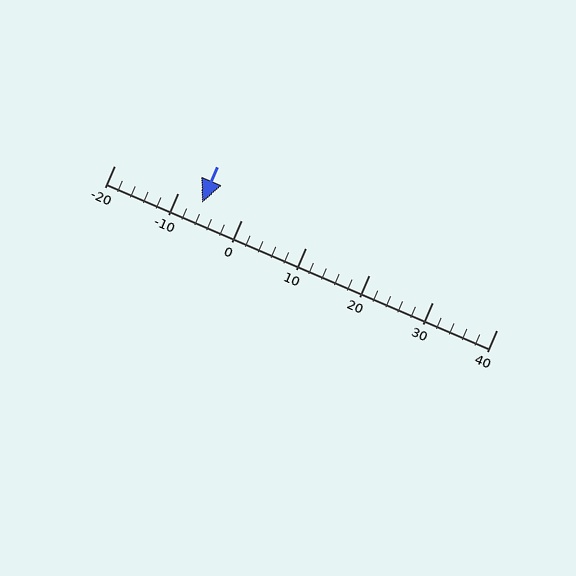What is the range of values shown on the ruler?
The ruler shows values from -20 to 40.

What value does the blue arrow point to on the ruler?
The blue arrow points to approximately -6.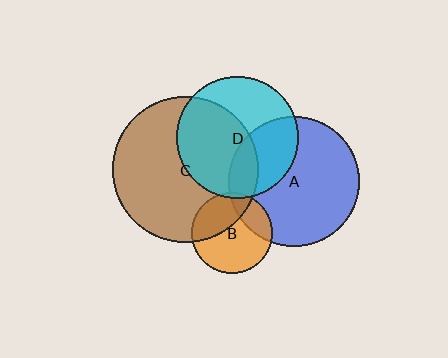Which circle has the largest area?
Circle C (brown).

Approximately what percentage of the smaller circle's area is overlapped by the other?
Approximately 35%.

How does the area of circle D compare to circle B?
Approximately 2.3 times.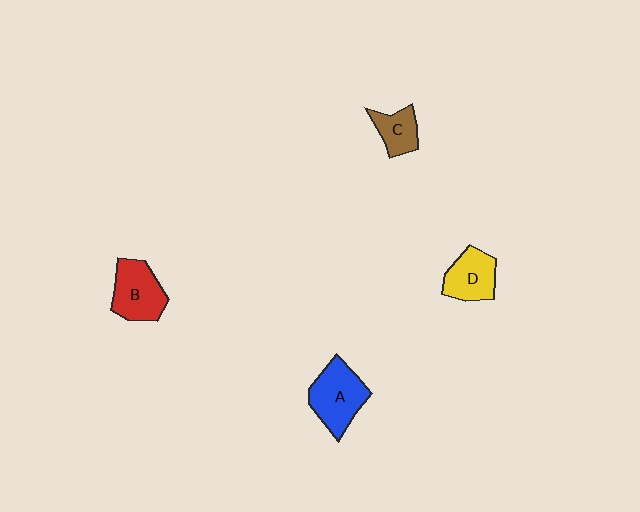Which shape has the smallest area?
Shape C (brown).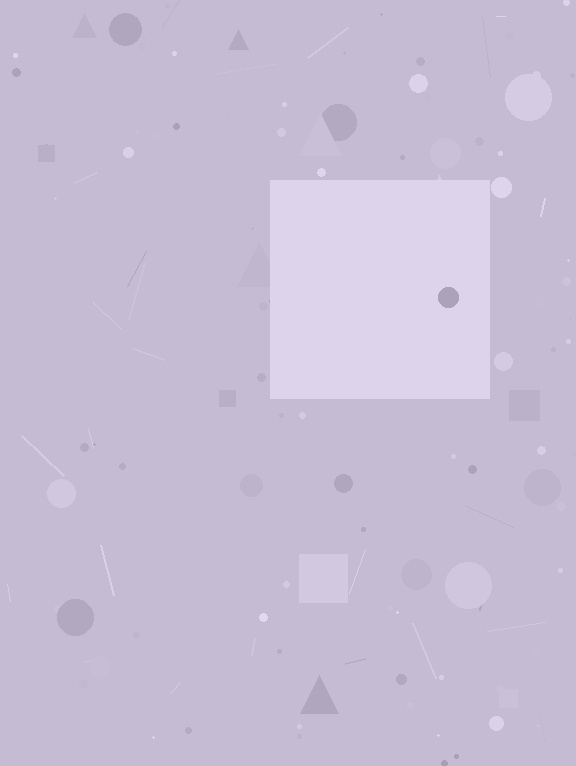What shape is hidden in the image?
A square is hidden in the image.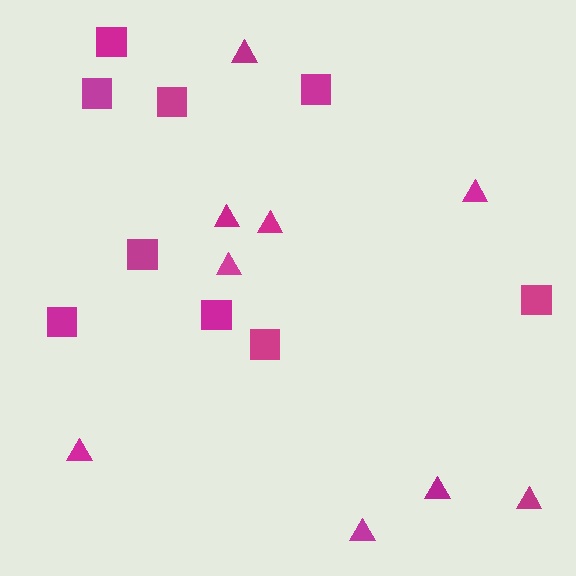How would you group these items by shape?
There are 2 groups: one group of squares (9) and one group of triangles (9).